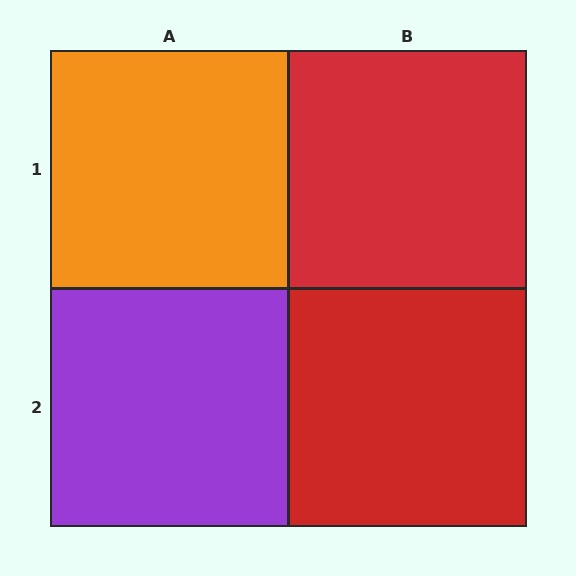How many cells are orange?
1 cell is orange.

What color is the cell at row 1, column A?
Orange.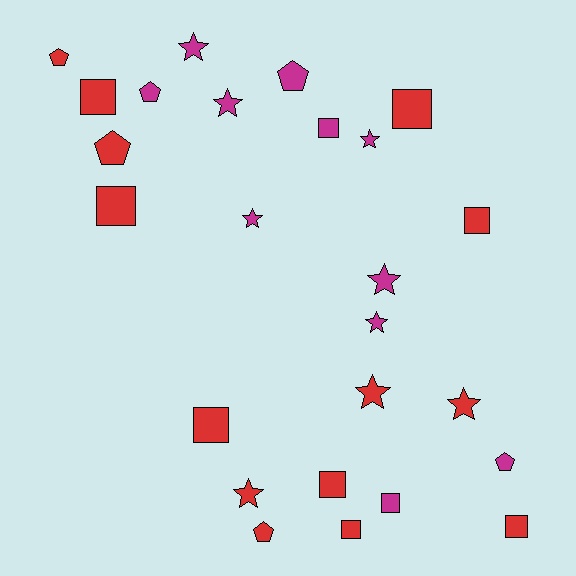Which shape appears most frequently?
Square, with 10 objects.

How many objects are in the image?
There are 25 objects.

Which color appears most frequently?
Red, with 14 objects.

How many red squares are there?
There are 8 red squares.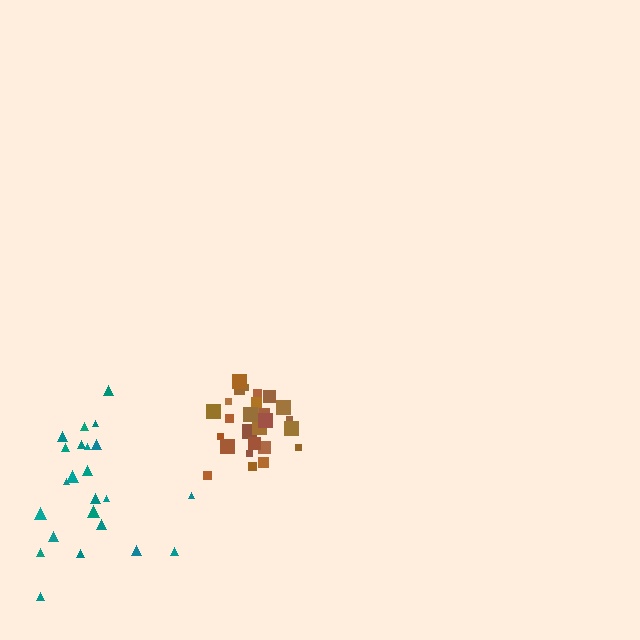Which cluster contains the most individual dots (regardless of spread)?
Brown (27).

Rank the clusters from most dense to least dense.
brown, teal.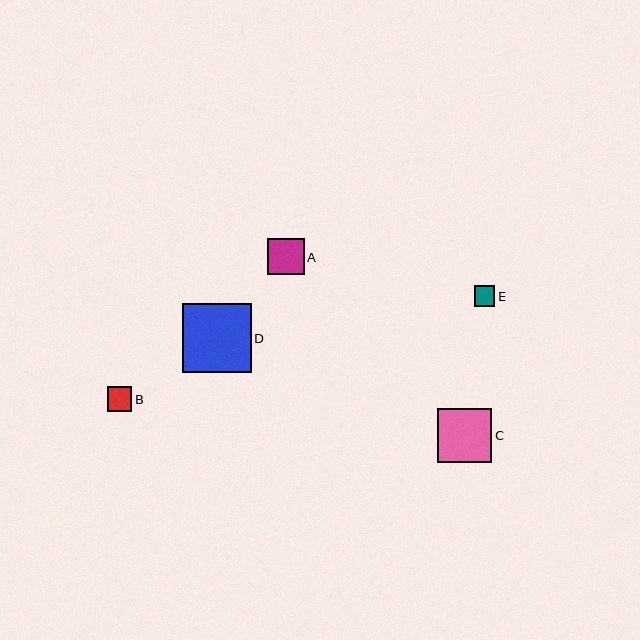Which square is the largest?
Square D is the largest with a size of approximately 68 pixels.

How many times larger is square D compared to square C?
Square D is approximately 1.3 times the size of square C.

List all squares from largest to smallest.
From largest to smallest: D, C, A, B, E.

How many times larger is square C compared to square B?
Square C is approximately 2.2 times the size of square B.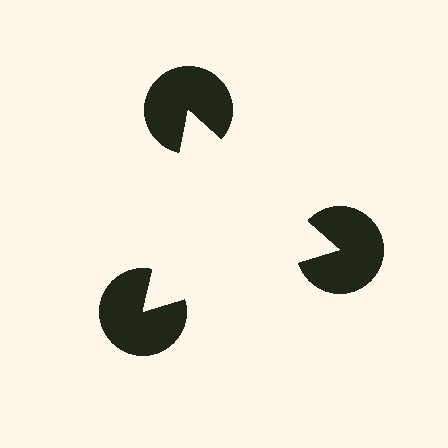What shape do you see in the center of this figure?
An illusory triangle — its edges are inferred from the aligned wedge cuts in the pac-man discs, not physically drawn.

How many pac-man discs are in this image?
There are 3 — one at each vertex of the illusory triangle.